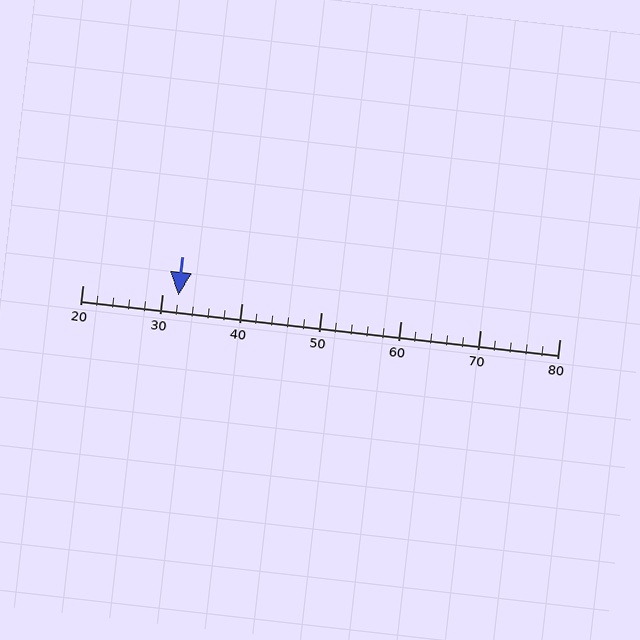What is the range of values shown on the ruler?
The ruler shows values from 20 to 80.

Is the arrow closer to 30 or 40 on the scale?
The arrow is closer to 30.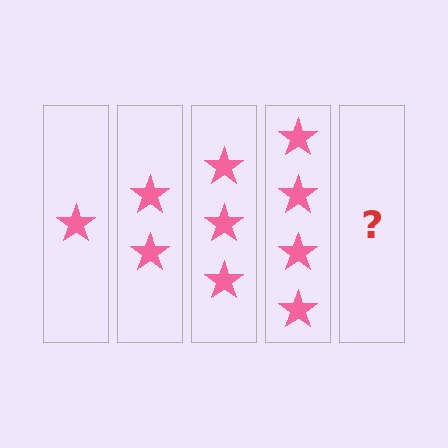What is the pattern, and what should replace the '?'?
The pattern is that each step adds one more star. The '?' should be 5 stars.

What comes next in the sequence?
The next element should be 5 stars.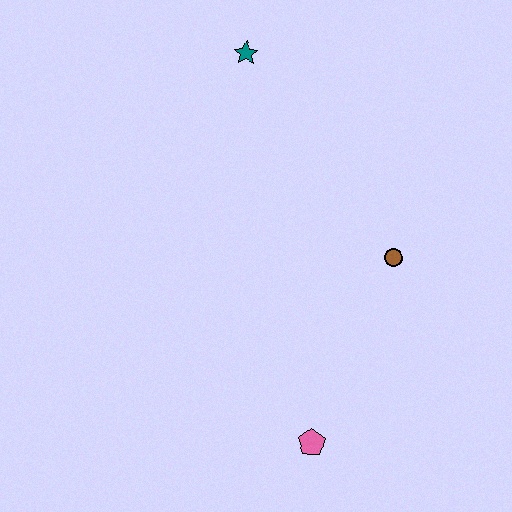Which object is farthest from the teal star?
The pink pentagon is farthest from the teal star.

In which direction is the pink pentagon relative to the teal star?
The pink pentagon is below the teal star.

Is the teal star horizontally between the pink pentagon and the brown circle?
No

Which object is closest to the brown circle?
The pink pentagon is closest to the brown circle.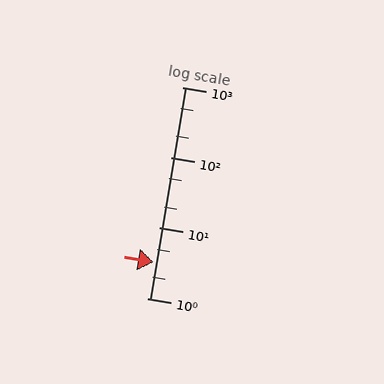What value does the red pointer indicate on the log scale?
The pointer indicates approximately 3.3.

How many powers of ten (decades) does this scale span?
The scale spans 3 decades, from 1 to 1000.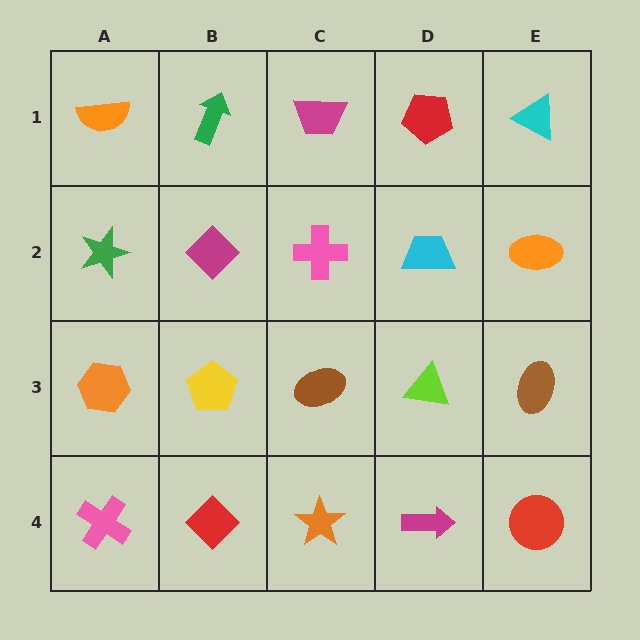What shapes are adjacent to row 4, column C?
A brown ellipse (row 3, column C), a red diamond (row 4, column B), a magenta arrow (row 4, column D).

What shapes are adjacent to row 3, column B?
A magenta diamond (row 2, column B), a red diamond (row 4, column B), an orange hexagon (row 3, column A), a brown ellipse (row 3, column C).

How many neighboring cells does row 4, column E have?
2.